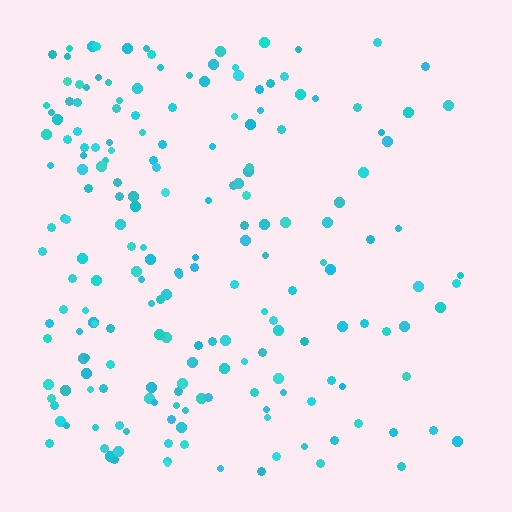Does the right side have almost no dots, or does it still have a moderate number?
Still a moderate number, just noticeably fewer than the left.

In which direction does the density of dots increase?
From right to left, with the left side densest.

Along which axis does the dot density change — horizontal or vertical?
Horizontal.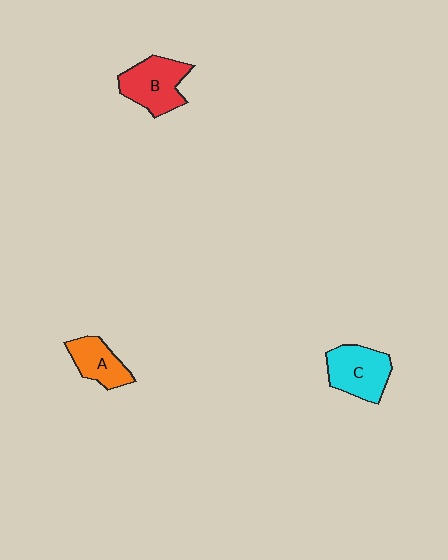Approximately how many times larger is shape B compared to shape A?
Approximately 1.4 times.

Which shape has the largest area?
Shape B (red).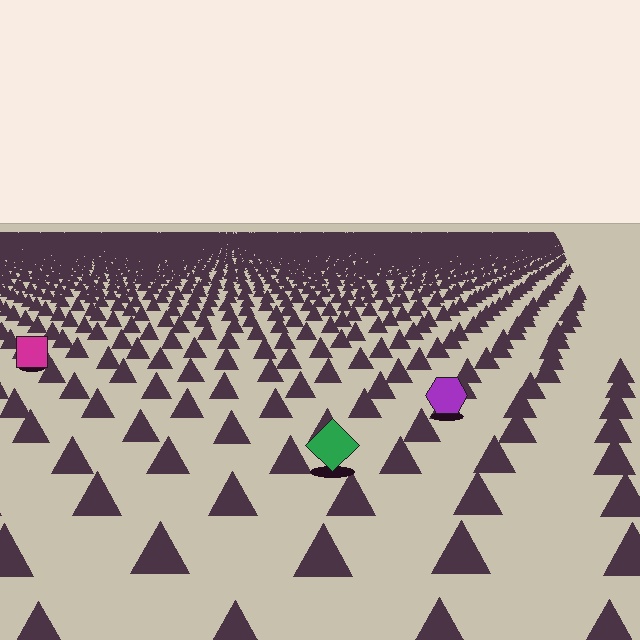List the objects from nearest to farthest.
From nearest to farthest: the green diamond, the purple hexagon, the magenta square.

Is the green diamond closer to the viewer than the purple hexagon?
Yes. The green diamond is closer — you can tell from the texture gradient: the ground texture is coarser near it.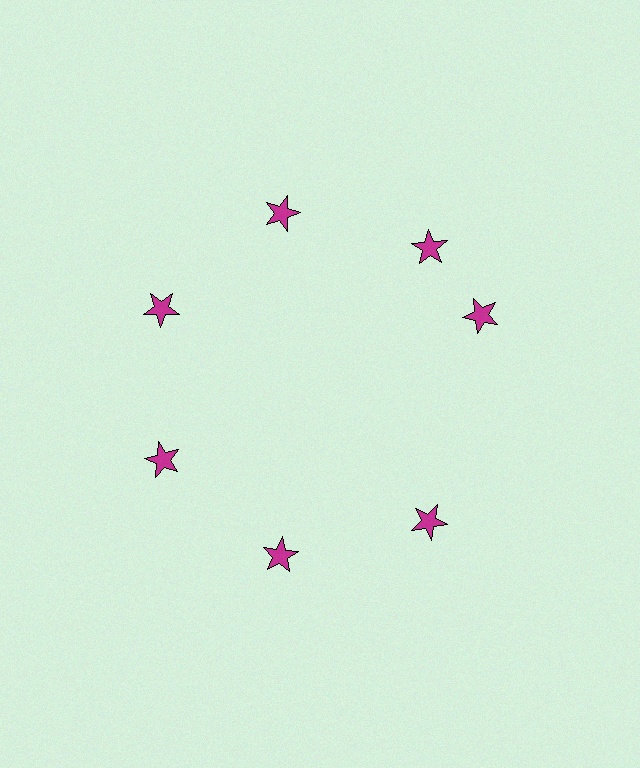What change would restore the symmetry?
The symmetry would be restored by rotating it back into even spacing with its neighbors so that all 7 stars sit at equal angles and equal distance from the center.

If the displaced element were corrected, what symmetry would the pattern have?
It would have 7-fold rotational symmetry — the pattern would map onto itself every 51 degrees.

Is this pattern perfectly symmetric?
No. The 7 magenta stars are arranged in a ring, but one element near the 3 o'clock position is rotated out of alignment along the ring, breaking the 7-fold rotational symmetry.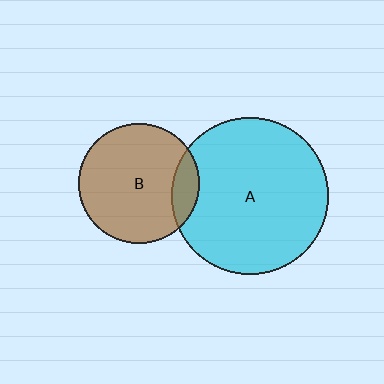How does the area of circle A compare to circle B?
Approximately 1.7 times.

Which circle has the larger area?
Circle A (cyan).